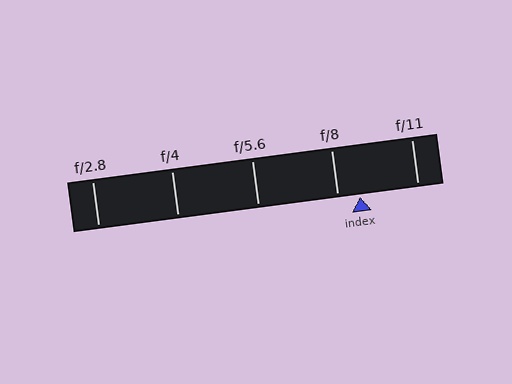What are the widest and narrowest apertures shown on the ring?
The widest aperture shown is f/2.8 and the narrowest is f/11.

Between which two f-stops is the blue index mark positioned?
The index mark is between f/8 and f/11.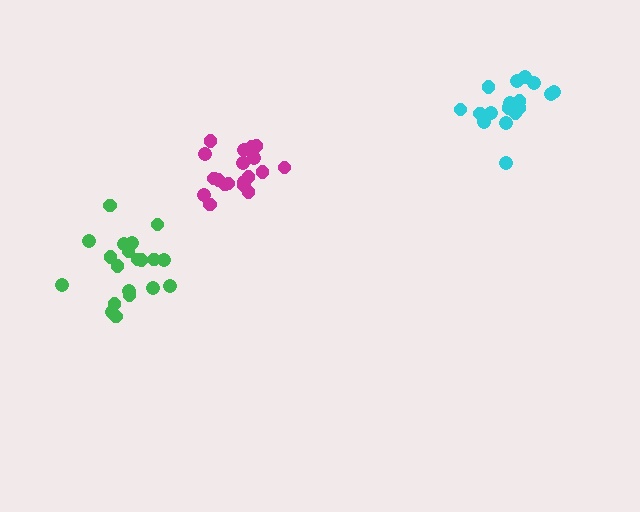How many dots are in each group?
Group 1: 17 dots, Group 2: 20 dots, Group 3: 19 dots (56 total).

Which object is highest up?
The cyan cluster is topmost.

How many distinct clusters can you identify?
There are 3 distinct clusters.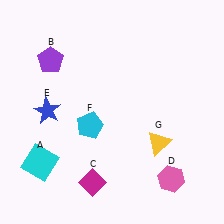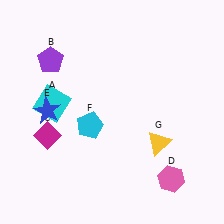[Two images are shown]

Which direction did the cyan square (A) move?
The cyan square (A) moved up.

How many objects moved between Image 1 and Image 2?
2 objects moved between the two images.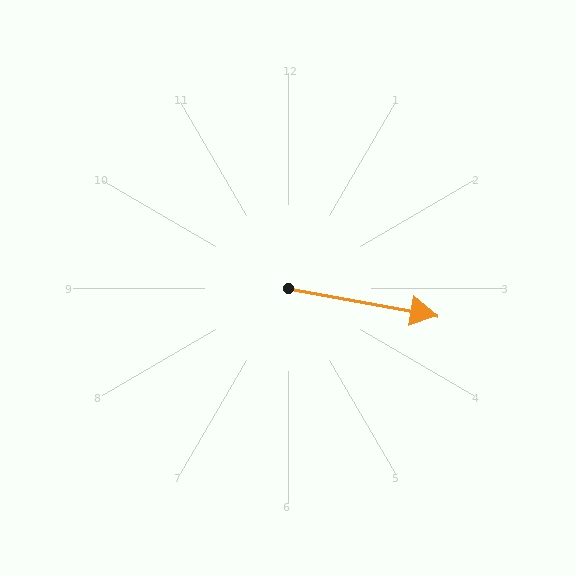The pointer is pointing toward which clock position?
Roughly 3 o'clock.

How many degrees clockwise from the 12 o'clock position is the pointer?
Approximately 100 degrees.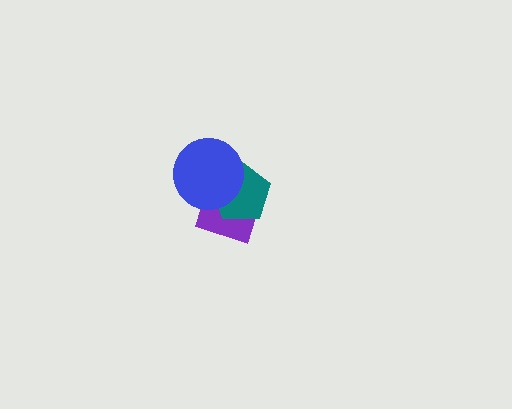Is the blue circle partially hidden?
No, no other shape covers it.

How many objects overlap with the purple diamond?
2 objects overlap with the purple diamond.